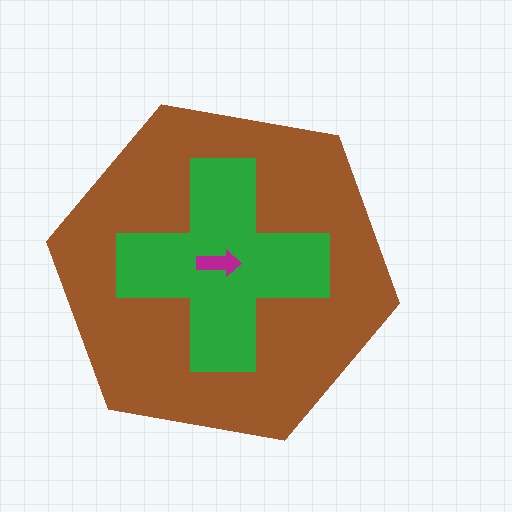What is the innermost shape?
The magenta arrow.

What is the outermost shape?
The brown hexagon.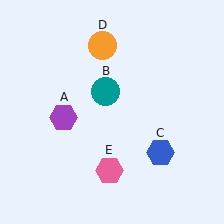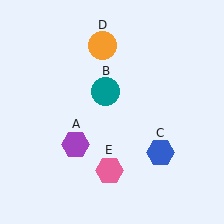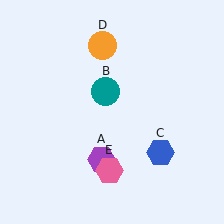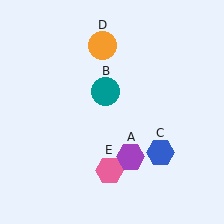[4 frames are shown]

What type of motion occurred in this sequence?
The purple hexagon (object A) rotated counterclockwise around the center of the scene.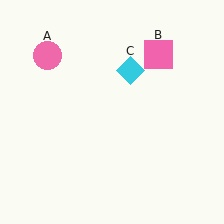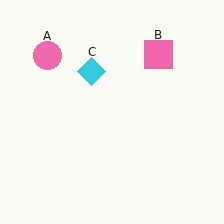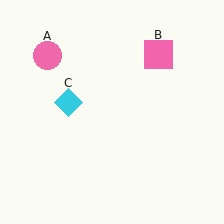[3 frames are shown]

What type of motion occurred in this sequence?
The cyan diamond (object C) rotated counterclockwise around the center of the scene.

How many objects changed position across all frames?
1 object changed position: cyan diamond (object C).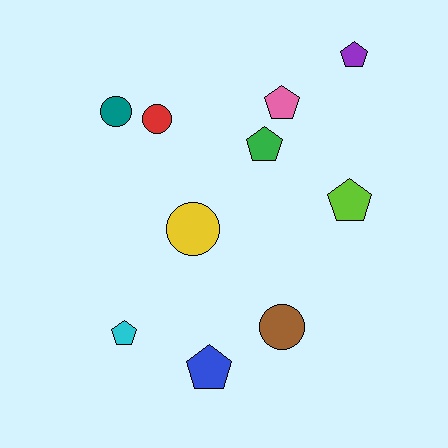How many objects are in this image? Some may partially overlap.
There are 10 objects.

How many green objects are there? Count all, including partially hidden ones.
There is 1 green object.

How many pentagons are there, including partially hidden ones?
There are 6 pentagons.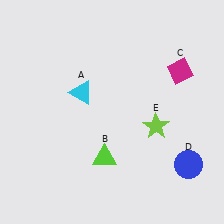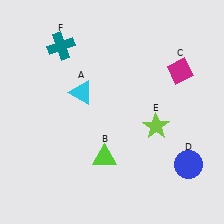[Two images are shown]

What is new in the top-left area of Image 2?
A teal cross (F) was added in the top-left area of Image 2.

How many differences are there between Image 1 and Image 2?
There is 1 difference between the two images.